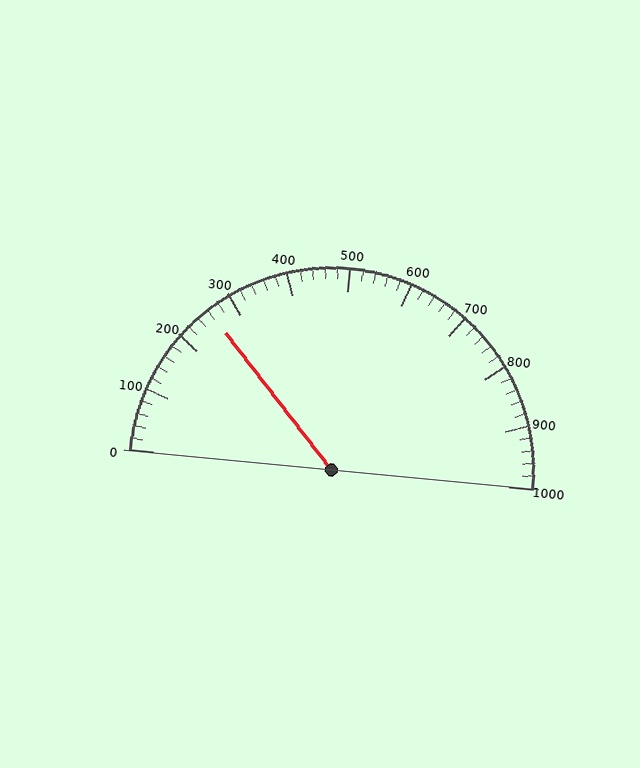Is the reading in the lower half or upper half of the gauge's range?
The reading is in the lower half of the range (0 to 1000).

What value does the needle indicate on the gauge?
The needle indicates approximately 260.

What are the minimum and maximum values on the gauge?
The gauge ranges from 0 to 1000.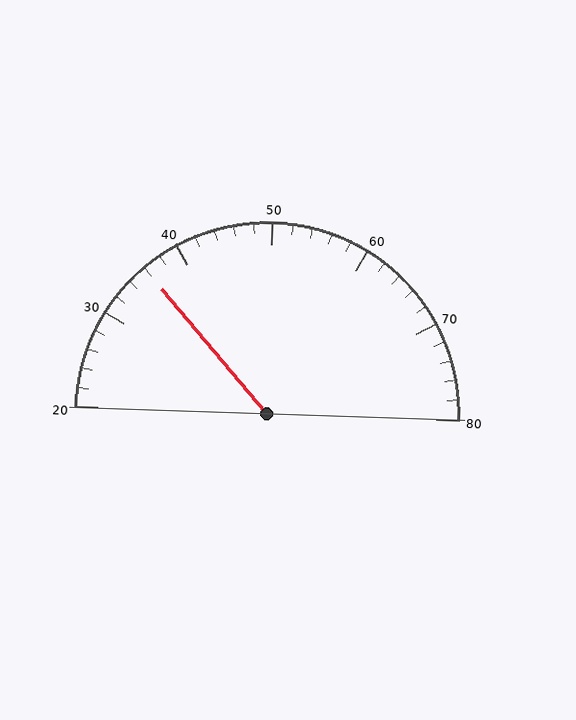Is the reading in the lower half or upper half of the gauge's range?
The reading is in the lower half of the range (20 to 80).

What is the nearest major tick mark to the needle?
The nearest major tick mark is 40.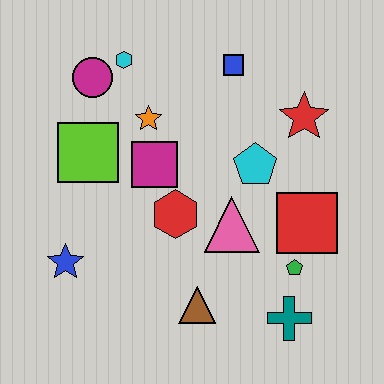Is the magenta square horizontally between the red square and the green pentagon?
No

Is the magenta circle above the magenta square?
Yes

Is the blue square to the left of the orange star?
No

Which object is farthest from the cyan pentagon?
The blue star is farthest from the cyan pentagon.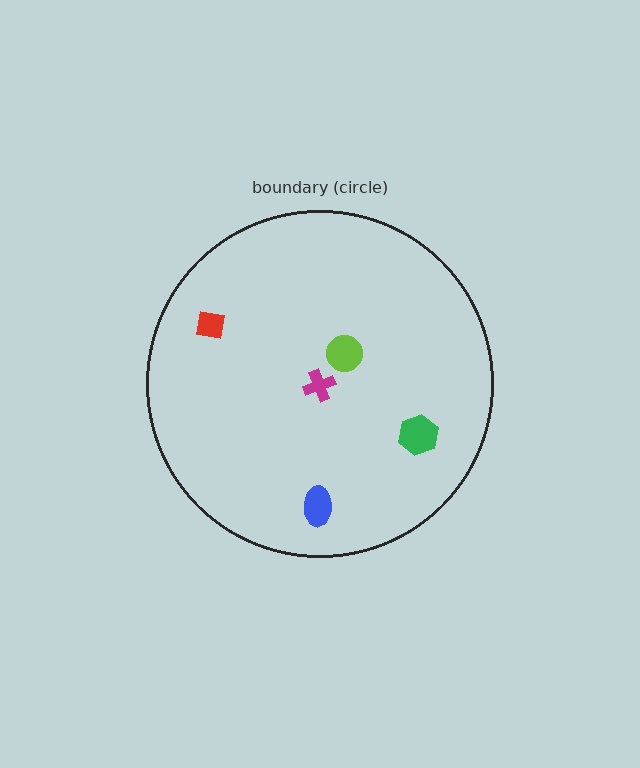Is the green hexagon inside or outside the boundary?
Inside.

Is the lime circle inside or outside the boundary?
Inside.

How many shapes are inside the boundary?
5 inside, 0 outside.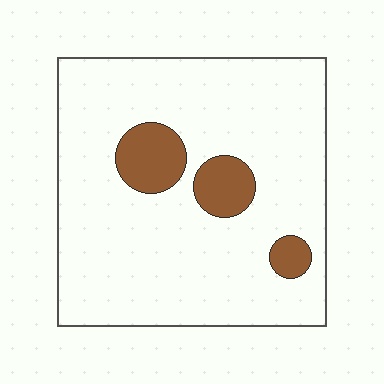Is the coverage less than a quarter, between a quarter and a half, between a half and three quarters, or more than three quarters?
Less than a quarter.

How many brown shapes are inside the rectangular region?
3.